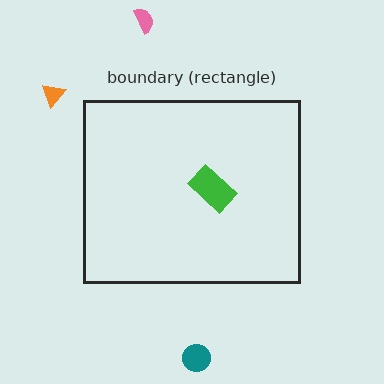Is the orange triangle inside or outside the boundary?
Outside.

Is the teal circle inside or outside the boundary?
Outside.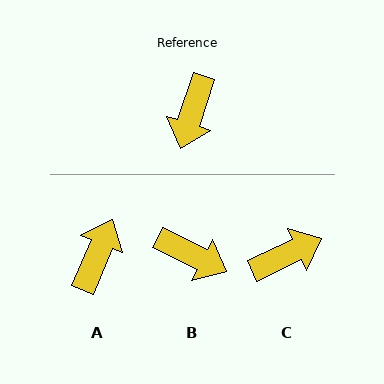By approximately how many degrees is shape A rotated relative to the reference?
Approximately 176 degrees counter-clockwise.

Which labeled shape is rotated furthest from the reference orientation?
A, about 176 degrees away.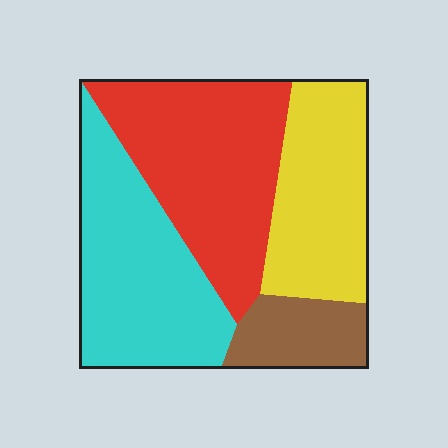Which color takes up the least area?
Brown, at roughly 10%.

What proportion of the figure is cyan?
Cyan covers about 30% of the figure.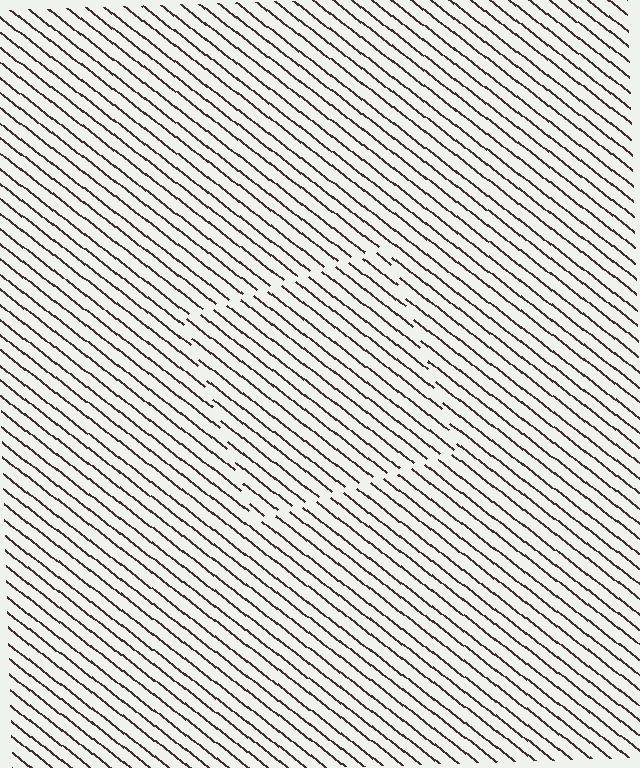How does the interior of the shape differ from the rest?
The interior of the shape contains the same grating, shifted by half a period — the contour is defined by the phase discontinuity where line-ends from the inner and outer gratings abut.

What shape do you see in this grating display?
An illusory square. The interior of the shape contains the same grating, shifted by half a period — the contour is defined by the phase discontinuity where line-ends from the inner and outer gratings abut.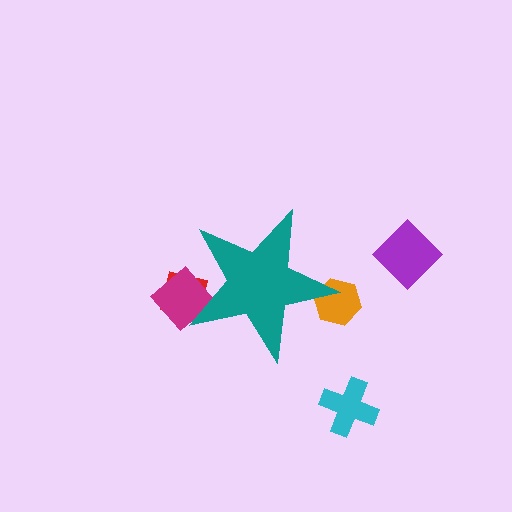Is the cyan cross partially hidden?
No, the cyan cross is fully visible.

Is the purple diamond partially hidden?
No, the purple diamond is fully visible.